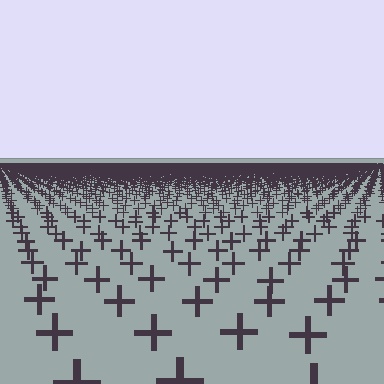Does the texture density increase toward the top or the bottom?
Density increases toward the top.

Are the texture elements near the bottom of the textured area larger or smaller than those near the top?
Larger. Near the bottom, elements are closer to the viewer and appear at a bigger on-screen size.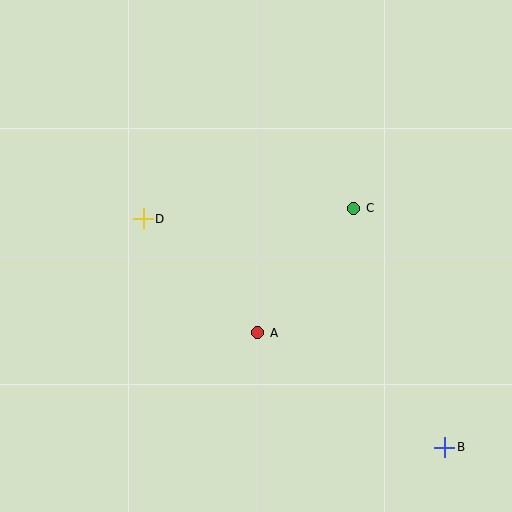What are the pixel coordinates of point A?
Point A is at (258, 333).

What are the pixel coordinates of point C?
Point C is at (354, 208).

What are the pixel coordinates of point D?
Point D is at (143, 219).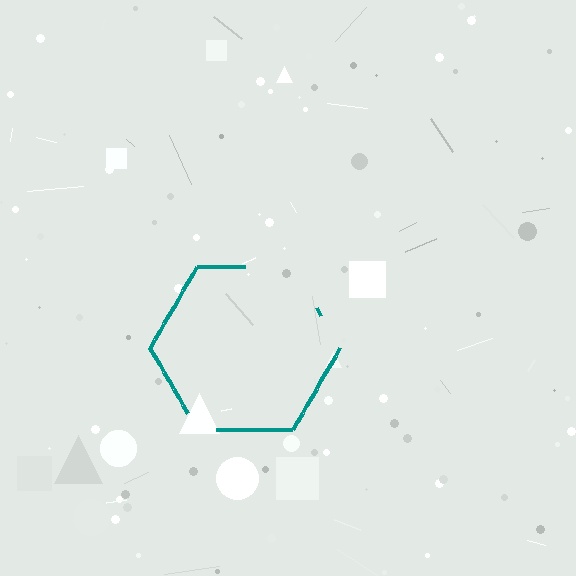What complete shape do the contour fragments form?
The contour fragments form a hexagon.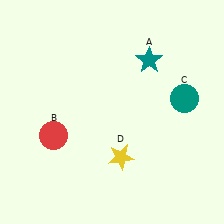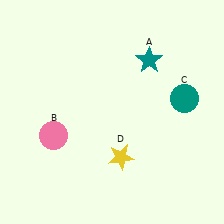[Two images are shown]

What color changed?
The circle (B) changed from red in Image 1 to pink in Image 2.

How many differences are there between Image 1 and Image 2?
There is 1 difference between the two images.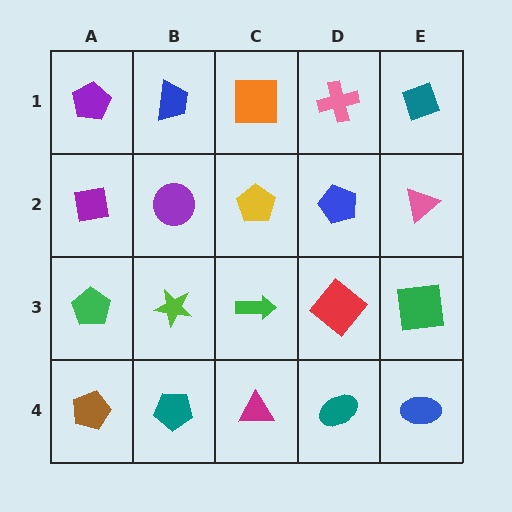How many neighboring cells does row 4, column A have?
2.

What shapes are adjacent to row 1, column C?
A yellow pentagon (row 2, column C), a blue trapezoid (row 1, column B), a pink cross (row 1, column D).